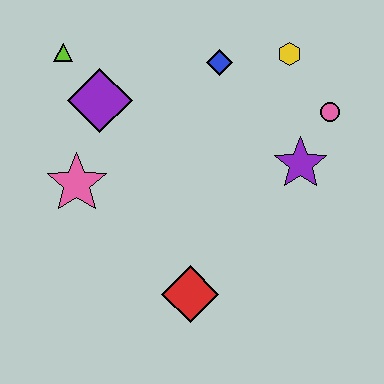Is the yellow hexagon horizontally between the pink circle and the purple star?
No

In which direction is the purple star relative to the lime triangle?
The purple star is to the right of the lime triangle.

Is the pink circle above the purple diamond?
No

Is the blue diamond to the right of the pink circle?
No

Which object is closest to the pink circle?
The purple star is closest to the pink circle.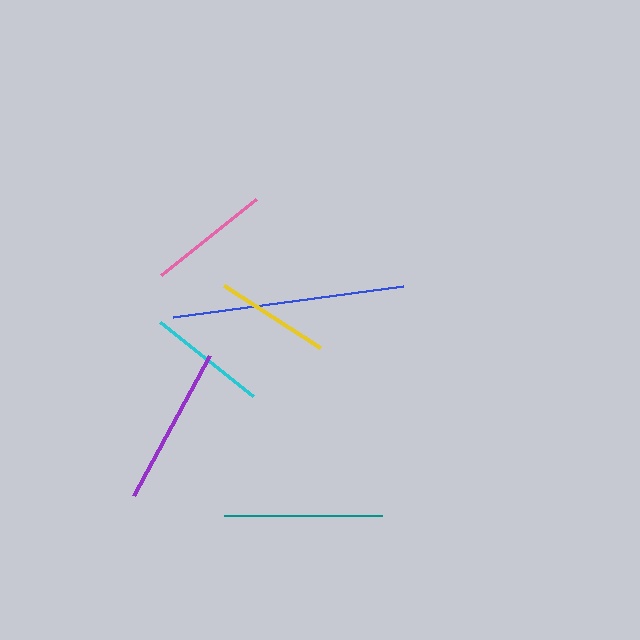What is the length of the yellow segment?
The yellow segment is approximately 114 pixels long.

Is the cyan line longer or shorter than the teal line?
The teal line is longer than the cyan line.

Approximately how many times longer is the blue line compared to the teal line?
The blue line is approximately 1.5 times the length of the teal line.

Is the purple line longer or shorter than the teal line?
The purple line is longer than the teal line.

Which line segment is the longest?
The blue line is the longest at approximately 232 pixels.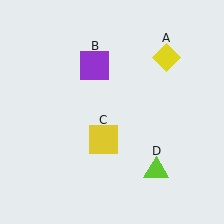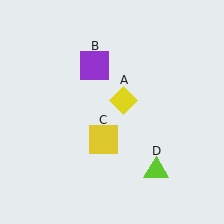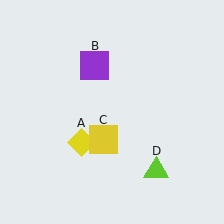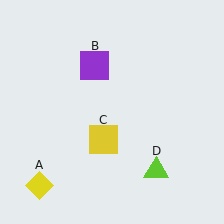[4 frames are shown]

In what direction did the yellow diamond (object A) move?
The yellow diamond (object A) moved down and to the left.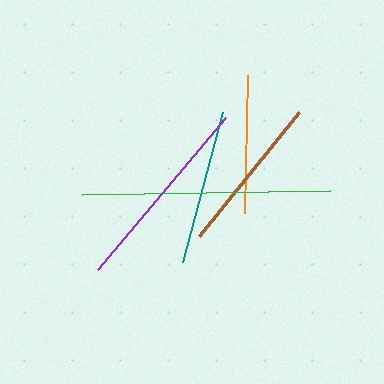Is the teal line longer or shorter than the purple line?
The purple line is longer than the teal line.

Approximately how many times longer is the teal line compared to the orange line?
The teal line is approximately 1.1 times the length of the orange line.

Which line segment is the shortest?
The orange line is the shortest at approximately 138 pixels.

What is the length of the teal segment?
The teal segment is approximately 155 pixels long.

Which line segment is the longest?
The green line is the longest at approximately 249 pixels.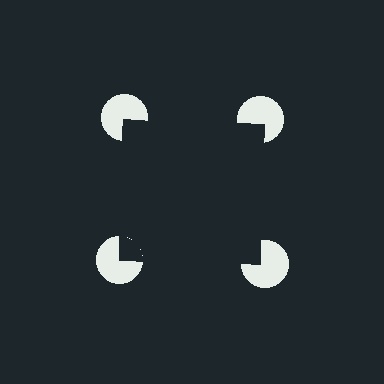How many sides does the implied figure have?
4 sides.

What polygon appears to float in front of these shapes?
An illusory square — its edges are inferred from the aligned wedge cuts in the pac-man discs, not physically drawn.